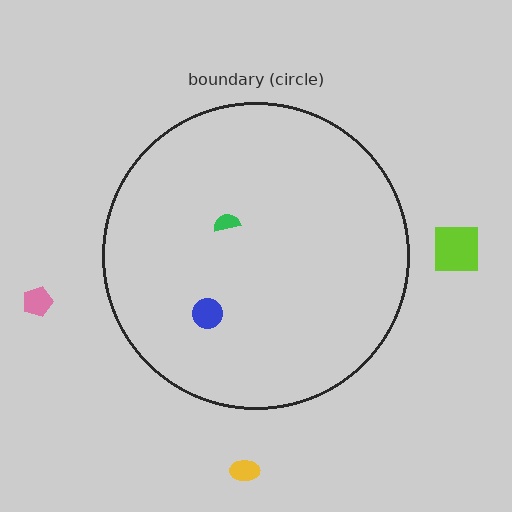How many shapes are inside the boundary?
2 inside, 3 outside.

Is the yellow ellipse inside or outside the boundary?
Outside.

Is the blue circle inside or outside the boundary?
Inside.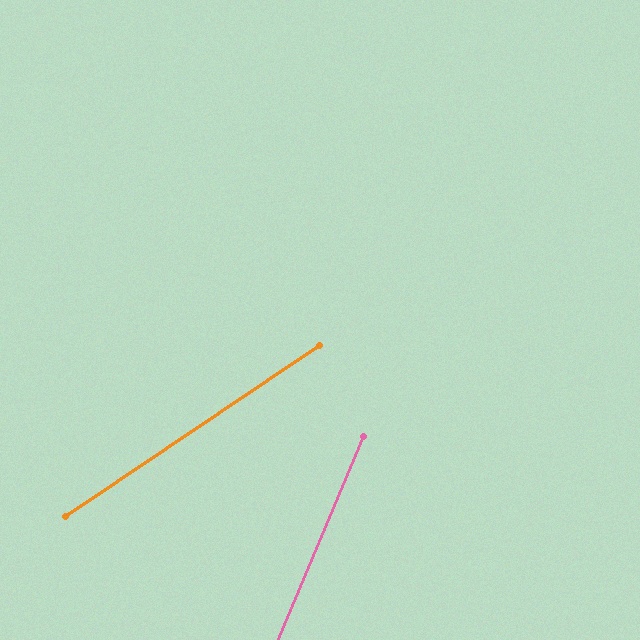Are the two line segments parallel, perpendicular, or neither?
Neither parallel nor perpendicular — they differ by about 33°.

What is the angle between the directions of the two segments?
Approximately 33 degrees.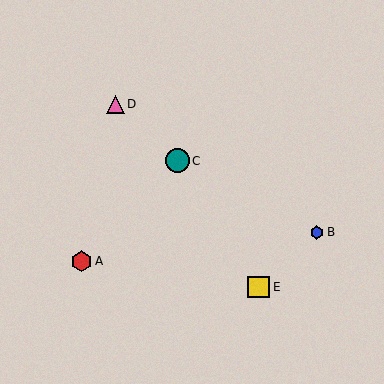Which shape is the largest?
The teal circle (labeled C) is the largest.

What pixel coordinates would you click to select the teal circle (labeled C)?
Click at (177, 161) to select the teal circle C.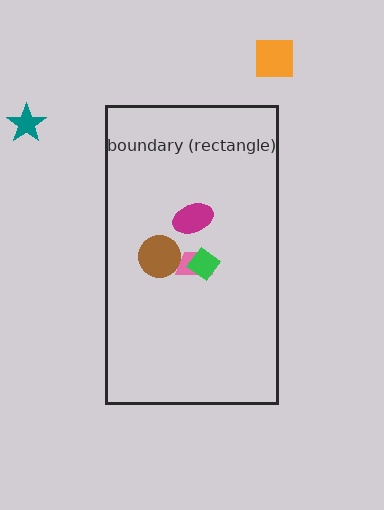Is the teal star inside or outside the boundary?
Outside.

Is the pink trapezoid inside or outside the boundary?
Inside.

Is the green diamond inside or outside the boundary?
Inside.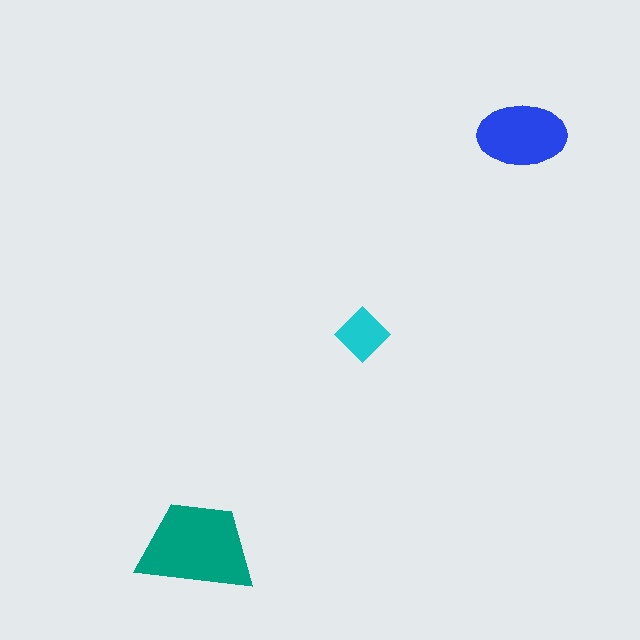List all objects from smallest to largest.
The cyan diamond, the blue ellipse, the teal trapezoid.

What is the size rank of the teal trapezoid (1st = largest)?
1st.